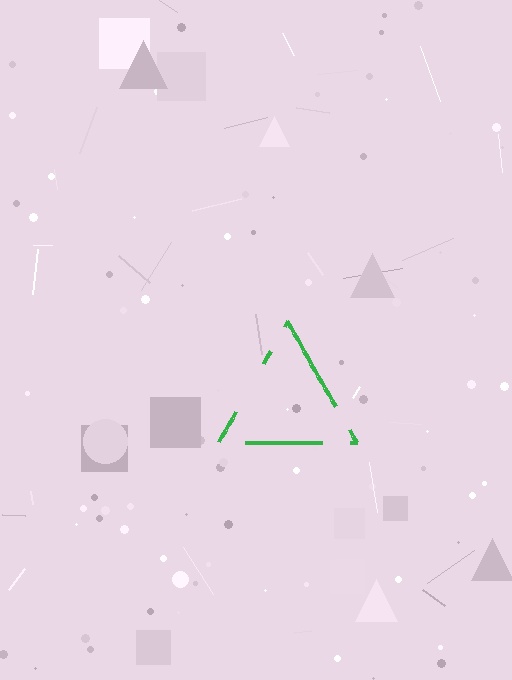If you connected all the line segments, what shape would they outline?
They would outline a triangle.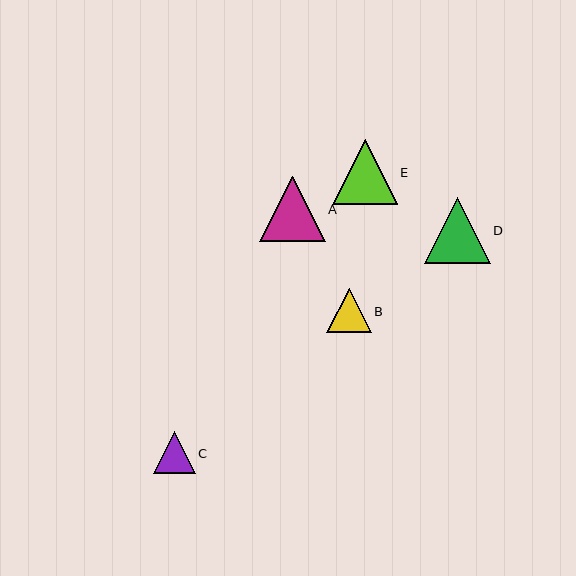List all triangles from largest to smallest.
From largest to smallest: D, A, E, B, C.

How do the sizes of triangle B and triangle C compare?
Triangle B and triangle C are approximately the same size.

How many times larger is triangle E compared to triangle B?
Triangle E is approximately 1.4 times the size of triangle B.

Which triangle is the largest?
Triangle D is the largest with a size of approximately 66 pixels.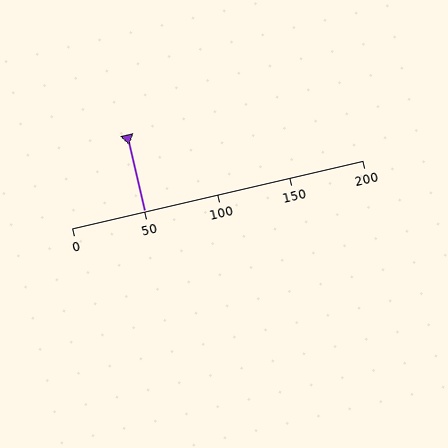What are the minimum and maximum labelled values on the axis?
The axis runs from 0 to 200.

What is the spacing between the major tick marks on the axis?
The major ticks are spaced 50 apart.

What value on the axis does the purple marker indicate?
The marker indicates approximately 50.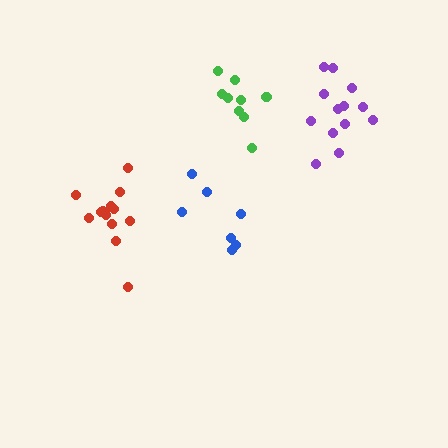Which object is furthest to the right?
The purple cluster is rightmost.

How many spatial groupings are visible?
There are 4 spatial groupings.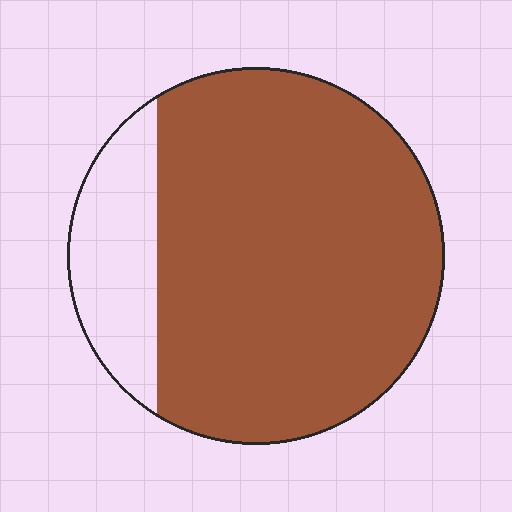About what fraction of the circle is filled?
About five sixths (5/6).